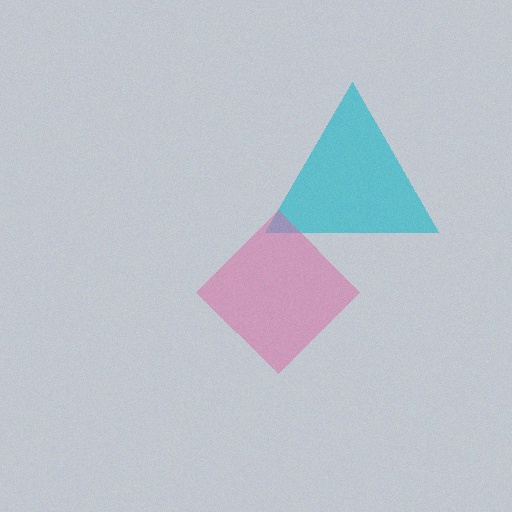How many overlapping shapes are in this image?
There are 2 overlapping shapes in the image.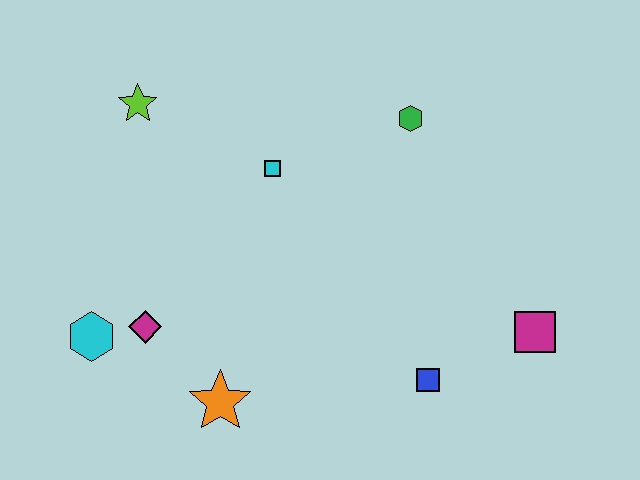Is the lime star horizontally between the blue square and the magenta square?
No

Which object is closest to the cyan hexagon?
The magenta diamond is closest to the cyan hexagon.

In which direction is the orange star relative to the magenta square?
The orange star is to the left of the magenta square.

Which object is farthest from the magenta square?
The lime star is farthest from the magenta square.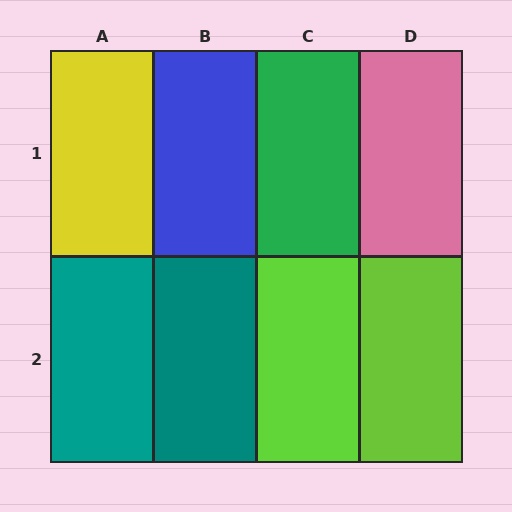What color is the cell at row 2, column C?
Lime.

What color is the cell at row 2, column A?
Teal.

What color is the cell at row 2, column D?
Lime.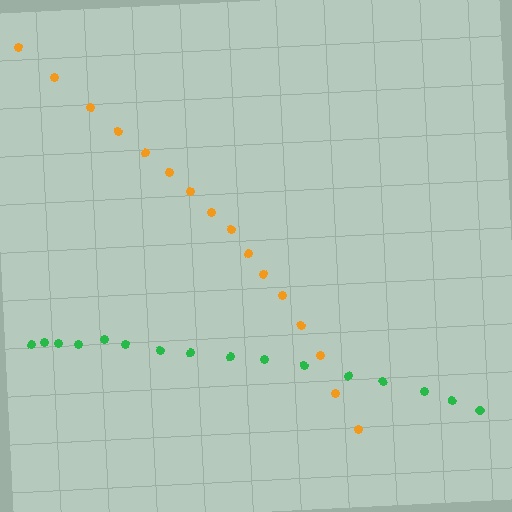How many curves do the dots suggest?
There are 2 distinct paths.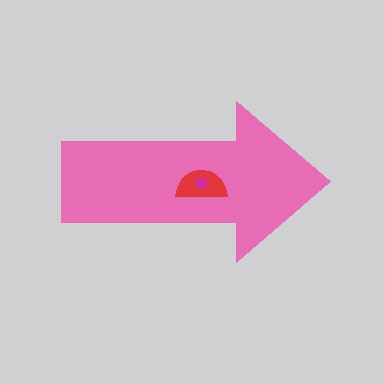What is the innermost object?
The magenta pentagon.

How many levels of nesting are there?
3.